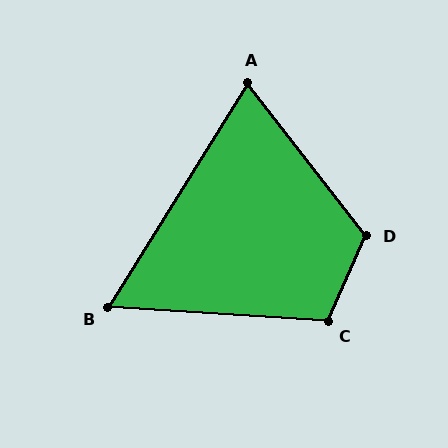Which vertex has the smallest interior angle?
B, at approximately 62 degrees.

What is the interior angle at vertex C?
Approximately 110 degrees (obtuse).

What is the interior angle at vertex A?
Approximately 70 degrees (acute).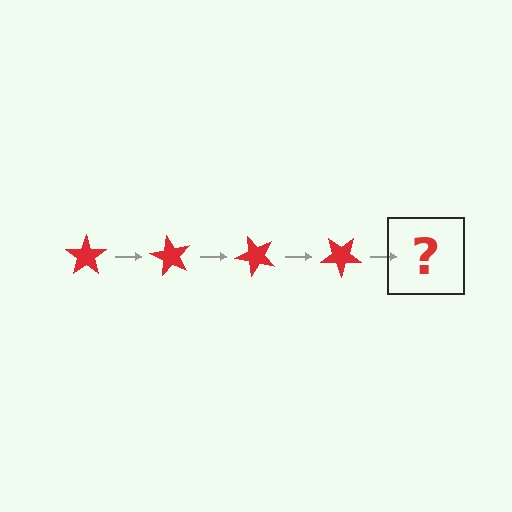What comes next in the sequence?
The next element should be a red star rotated 240 degrees.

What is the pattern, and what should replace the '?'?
The pattern is that the star rotates 60 degrees each step. The '?' should be a red star rotated 240 degrees.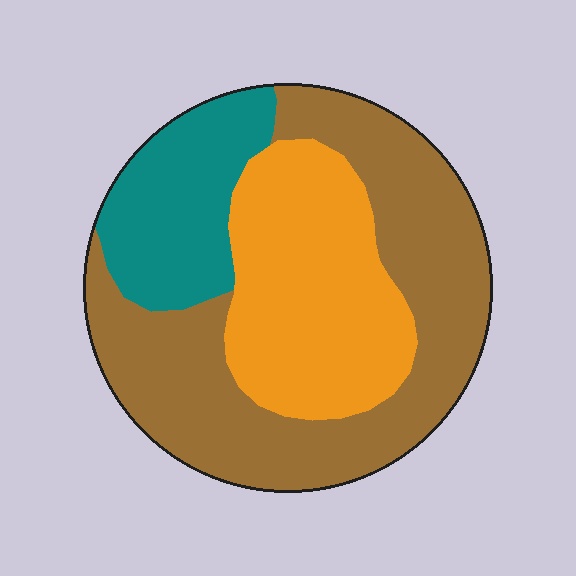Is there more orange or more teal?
Orange.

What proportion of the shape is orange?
Orange takes up about one third (1/3) of the shape.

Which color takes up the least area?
Teal, at roughly 20%.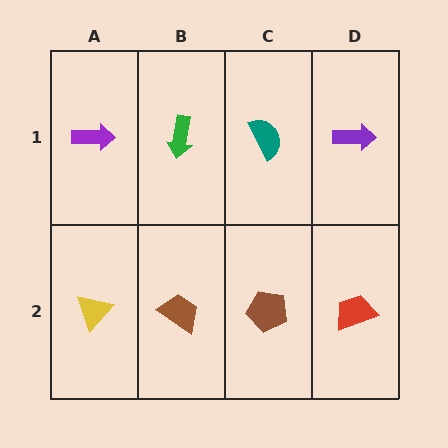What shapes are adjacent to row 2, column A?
A purple arrow (row 1, column A), a brown trapezoid (row 2, column B).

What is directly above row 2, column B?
A green arrow.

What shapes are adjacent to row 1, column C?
A brown pentagon (row 2, column C), a green arrow (row 1, column B), a purple arrow (row 1, column D).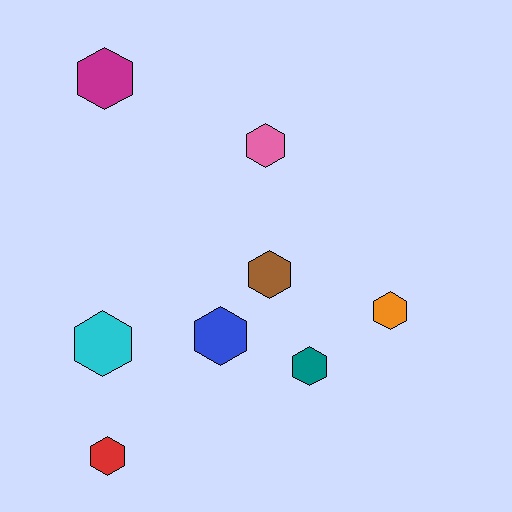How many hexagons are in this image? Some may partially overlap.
There are 8 hexagons.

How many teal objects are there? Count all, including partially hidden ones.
There is 1 teal object.